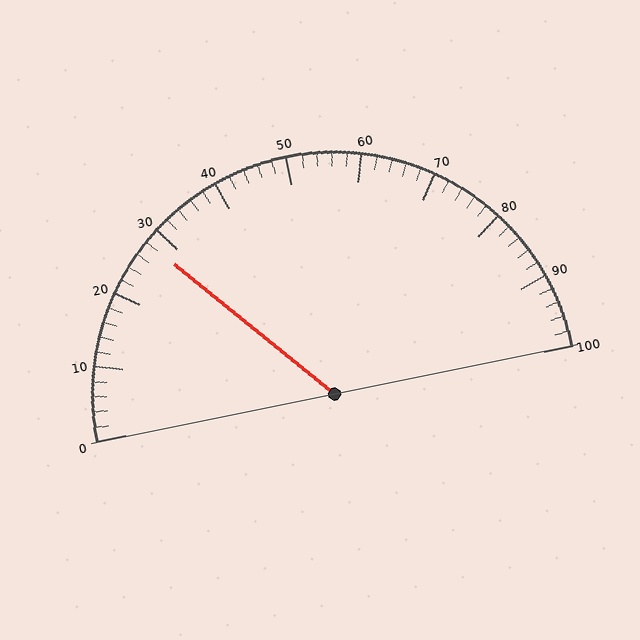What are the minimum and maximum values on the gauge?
The gauge ranges from 0 to 100.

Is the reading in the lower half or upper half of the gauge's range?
The reading is in the lower half of the range (0 to 100).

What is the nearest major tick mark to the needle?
The nearest major tick mark is 30.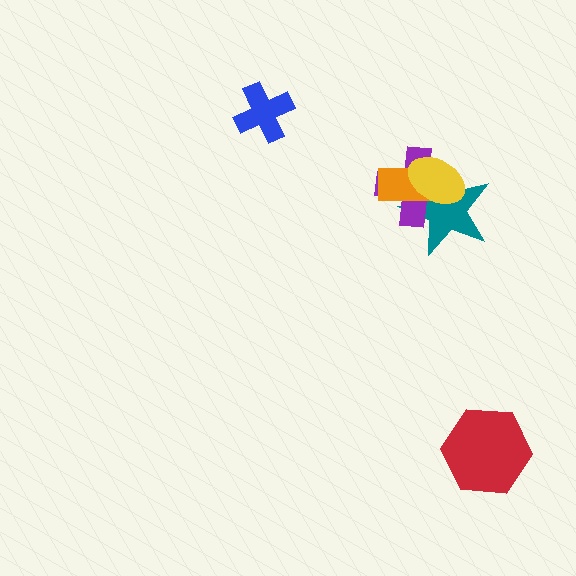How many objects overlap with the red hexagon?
0 objects overlap with the red hexagon.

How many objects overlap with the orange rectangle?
3 objects overlap with the orange rectangle.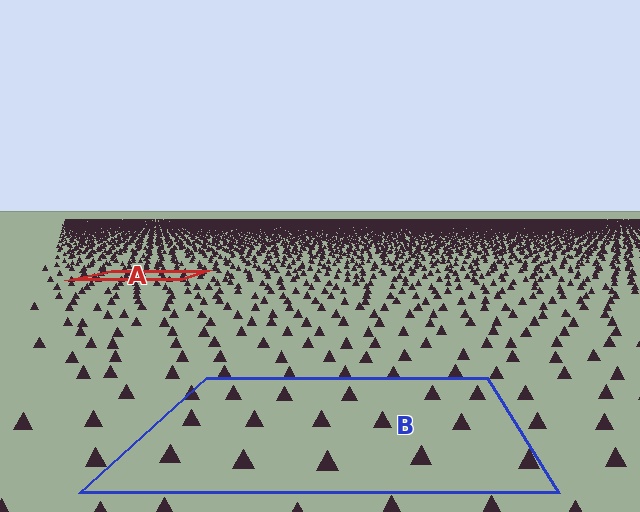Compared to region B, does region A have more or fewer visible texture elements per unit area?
Region A has more texture elements per unit area — they are packed more densely because it is farther away.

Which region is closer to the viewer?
Region B is closer. The texture elements there are larger and more spread out.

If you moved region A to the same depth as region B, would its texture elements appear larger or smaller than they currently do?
They would appear larger. At a closer depth, the same texture elements are projected at a bigger on-screen size.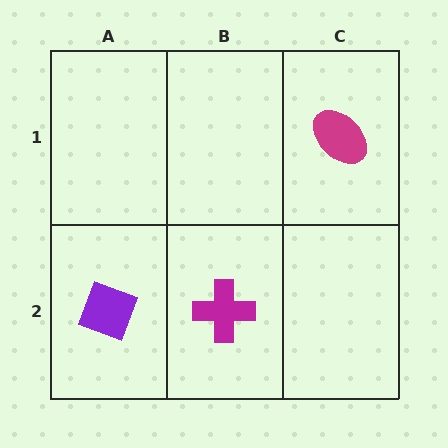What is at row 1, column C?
A magenta ellipse.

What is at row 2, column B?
A magenta cross.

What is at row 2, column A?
A purple diamond.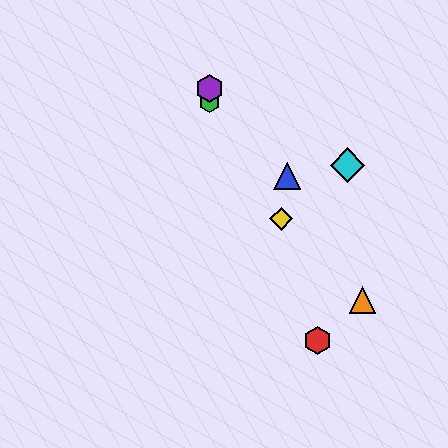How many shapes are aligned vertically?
2 shapes (the green hexagon, the purple hexagon) are aligned vertically.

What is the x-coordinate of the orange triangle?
The orange triangle is at x≈363.